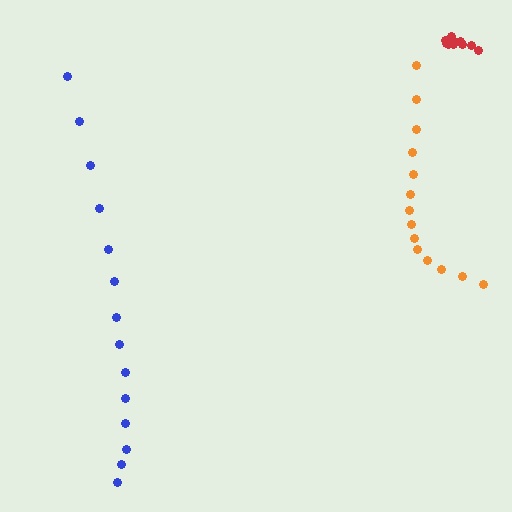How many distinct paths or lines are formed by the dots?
There are 3 distinct paths.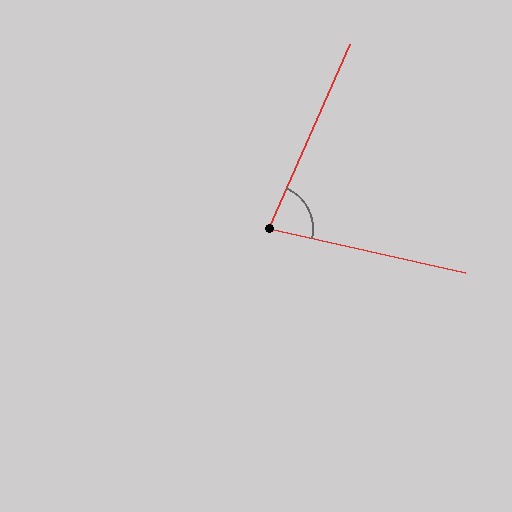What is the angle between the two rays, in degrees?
Approximately 79 degrees.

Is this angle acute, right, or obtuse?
It is acute.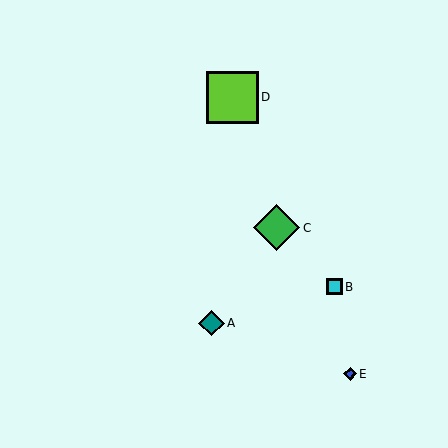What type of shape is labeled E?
Shape E is a blue diamond.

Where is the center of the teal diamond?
The center of the teal diamond is at (212, 323).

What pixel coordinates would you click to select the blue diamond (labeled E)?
Click at (350, 374) to select the blue diamond E.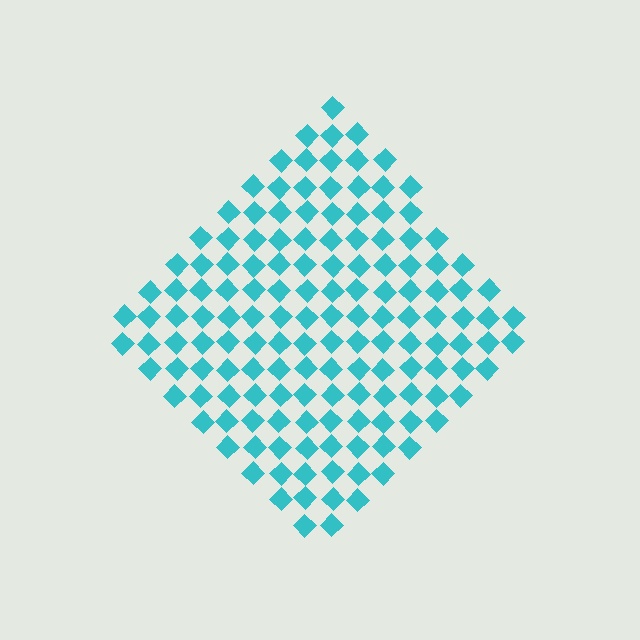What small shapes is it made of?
It is made of small diamonds.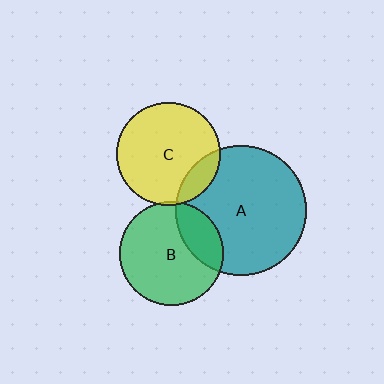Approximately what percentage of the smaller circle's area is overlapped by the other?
Approximately 5%.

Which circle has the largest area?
Circle A (teal).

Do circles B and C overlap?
Yes.